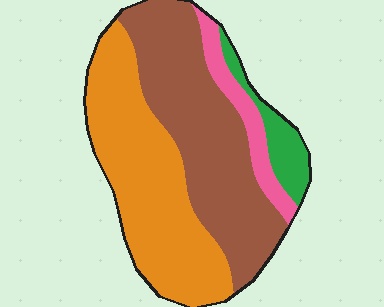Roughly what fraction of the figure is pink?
Pink covers roughly 10% of the figure.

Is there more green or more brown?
Brown.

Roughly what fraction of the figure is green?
Green covers about 10% of the figure.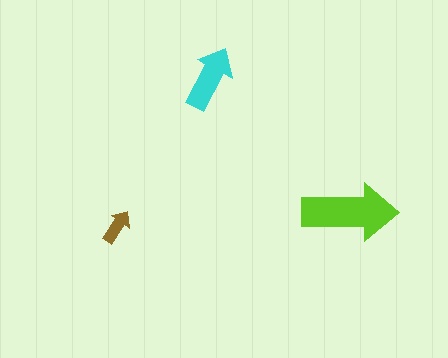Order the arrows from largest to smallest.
the lime one, the cyan one, the brown one.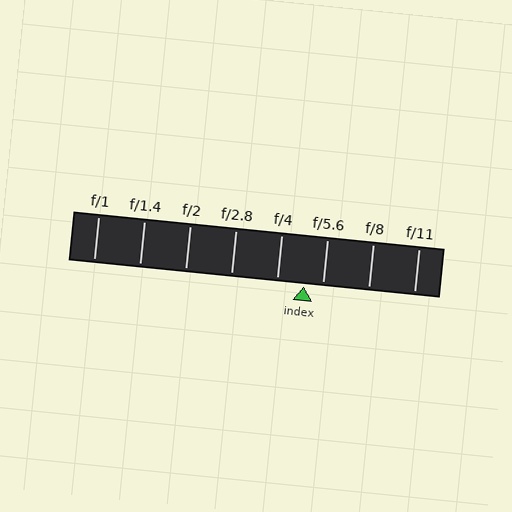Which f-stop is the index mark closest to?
The index mark is closest to f/5.6.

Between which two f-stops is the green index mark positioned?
The index mark is between f/4 and f/5.6.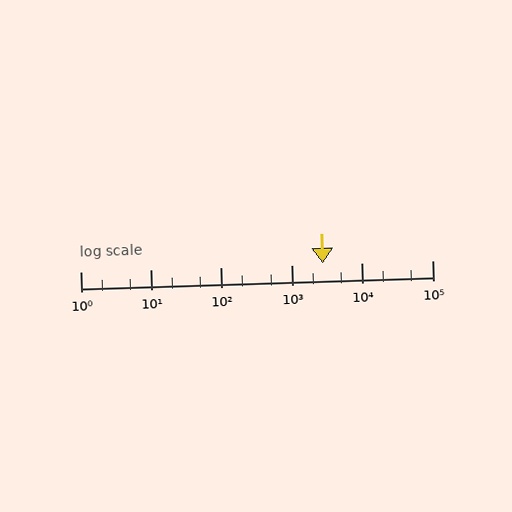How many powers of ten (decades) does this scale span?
The scale spans 5 decades, from 1 to 100000.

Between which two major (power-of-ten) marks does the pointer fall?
The pointer is between 1000 and 10000.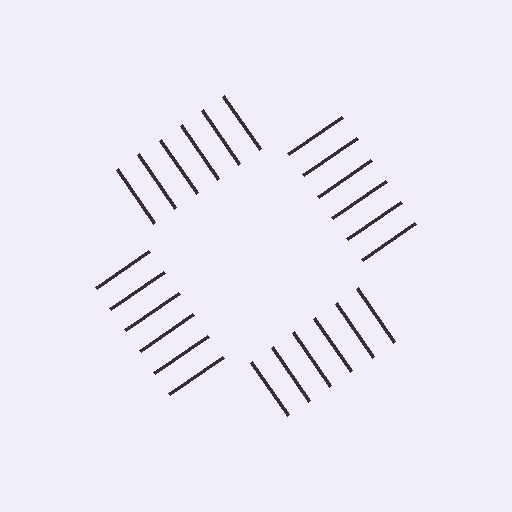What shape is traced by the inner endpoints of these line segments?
An illusory square — the line segments terminate on its edges but no continuous stroke is drawn.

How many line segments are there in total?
24 — 6 along each of the 4 edges.